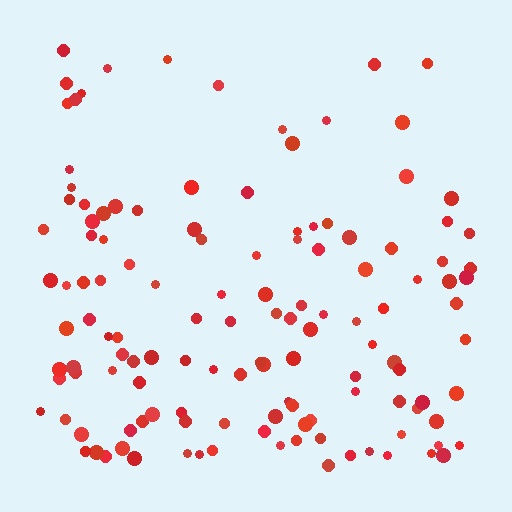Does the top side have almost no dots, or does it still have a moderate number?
Still a moderate number, just noticeably fewer than the bottom.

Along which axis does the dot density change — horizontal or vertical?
Vertical.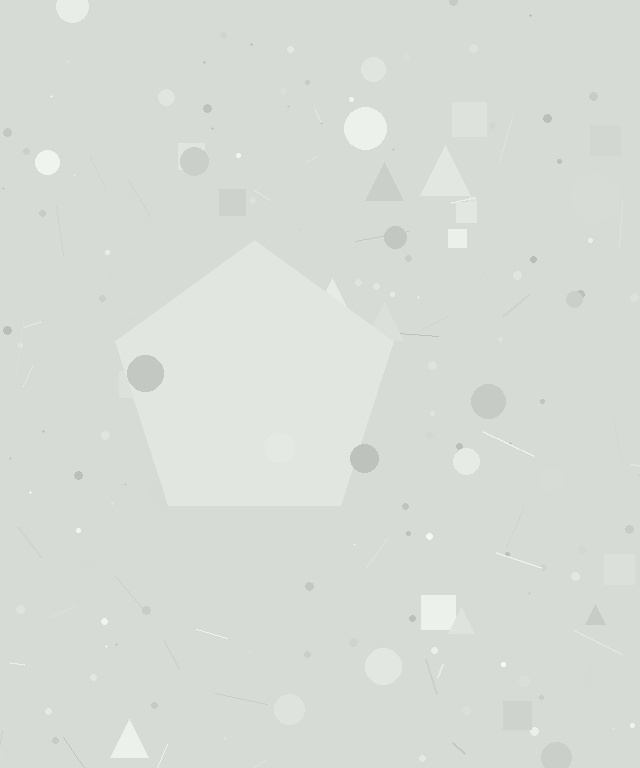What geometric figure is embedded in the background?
A pentagon is embedded in the background.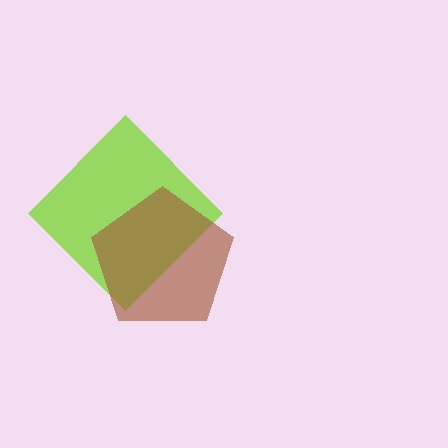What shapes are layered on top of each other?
The layered shapes are: a lime diamond, a brown pentagon.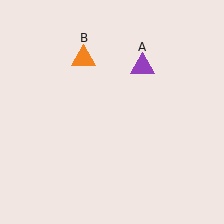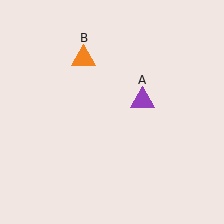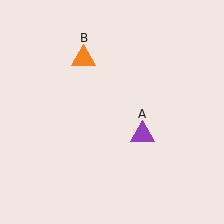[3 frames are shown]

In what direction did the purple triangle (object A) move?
The purple triangle (object A) moved down.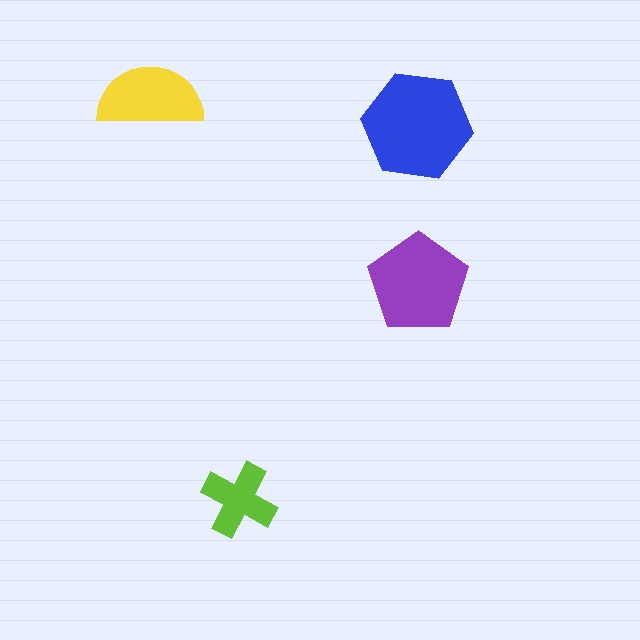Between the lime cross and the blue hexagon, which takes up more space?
The blue hexagon.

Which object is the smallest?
The lime cross.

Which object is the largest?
The blue hexagon.